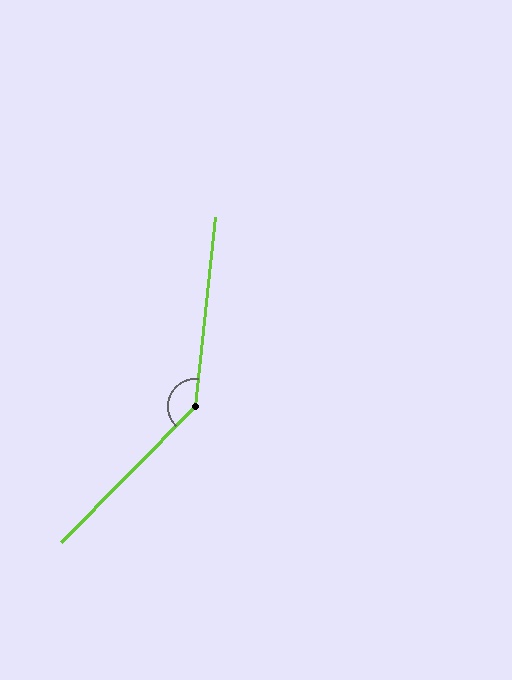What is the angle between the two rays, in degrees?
Approximately 142 degrees.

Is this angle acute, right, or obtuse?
It is obtuse.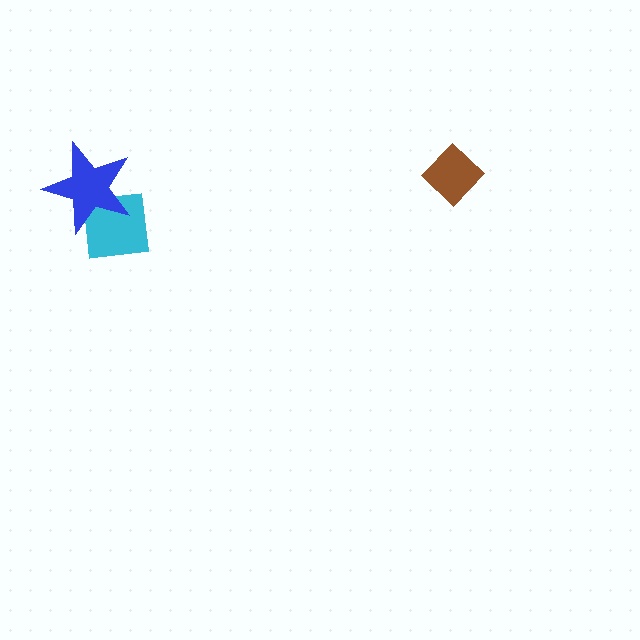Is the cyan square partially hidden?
Yes, it is partially covered by another shape.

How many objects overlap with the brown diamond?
0 objects overlap with the brown diamond.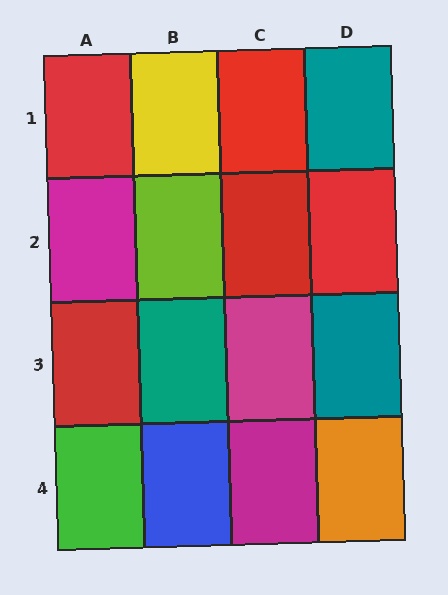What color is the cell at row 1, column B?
Yellow.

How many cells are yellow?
1 cell is yellow.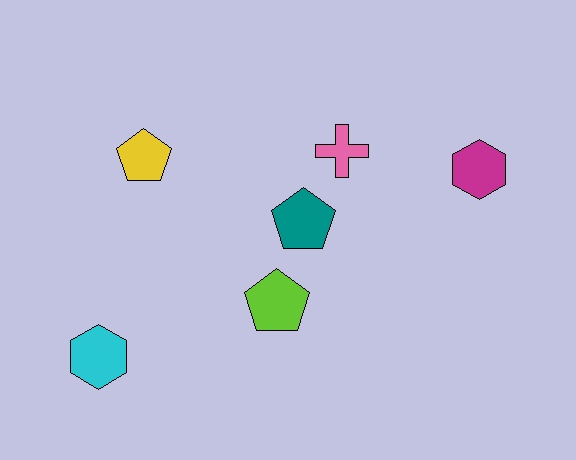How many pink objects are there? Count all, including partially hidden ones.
There is 1 pink object.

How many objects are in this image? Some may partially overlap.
There are 6 objects.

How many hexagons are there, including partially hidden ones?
There are 2 hexagons.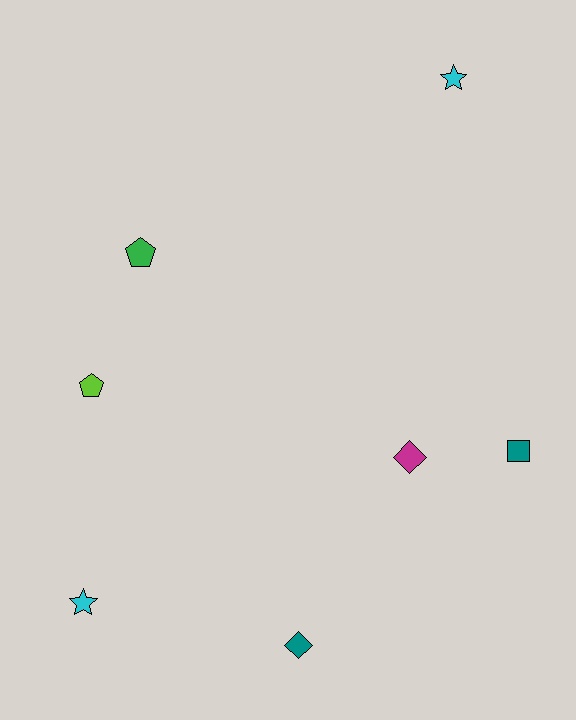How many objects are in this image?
There are 7 objects.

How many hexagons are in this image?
There are no hexagons.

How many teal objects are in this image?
There are 2 teal objects.